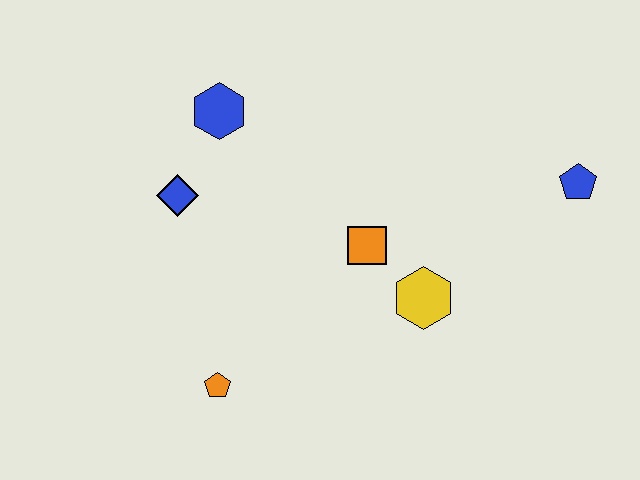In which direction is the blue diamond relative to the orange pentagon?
The blue diamond is above the orange pentagon.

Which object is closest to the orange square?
The yellow hexagon is closest to the orange square.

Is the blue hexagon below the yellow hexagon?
No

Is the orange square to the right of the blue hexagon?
Yes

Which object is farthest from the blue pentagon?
The orange pentagon is farthest from the blue pentagon.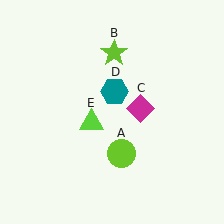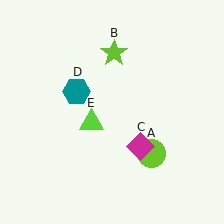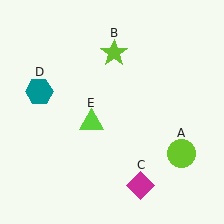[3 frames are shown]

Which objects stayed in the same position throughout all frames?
Lime star (object B) and lime triangle (object E) remained stationary.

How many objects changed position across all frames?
3 objects changed position: lime circle (object A), magenta diamond (object C), teal hexagon (object D).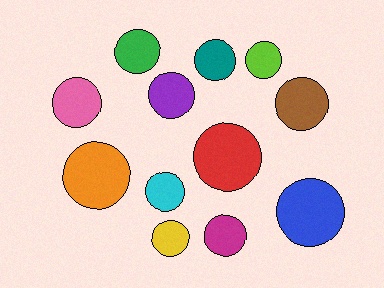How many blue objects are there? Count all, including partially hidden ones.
There is 1 blue object.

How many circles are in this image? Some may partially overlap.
There are 12 circles.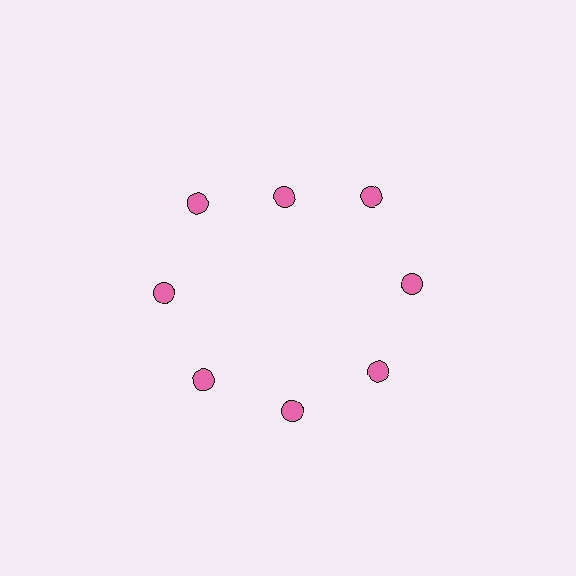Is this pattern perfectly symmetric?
No. The 8 pink circles are arranged in a ring, but one element near the 12 o'clock position is pulled inward toward the center, breaking the 8-fold rotational symmetry.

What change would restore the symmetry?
The symmetry would be restored by moving it outward, back onto the ring so that all 8 circles sit at equal angles and equal distance from the center.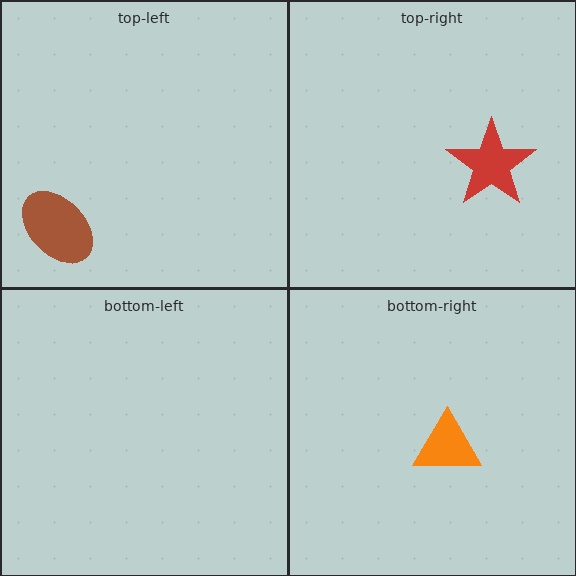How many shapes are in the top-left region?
1.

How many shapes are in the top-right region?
1.